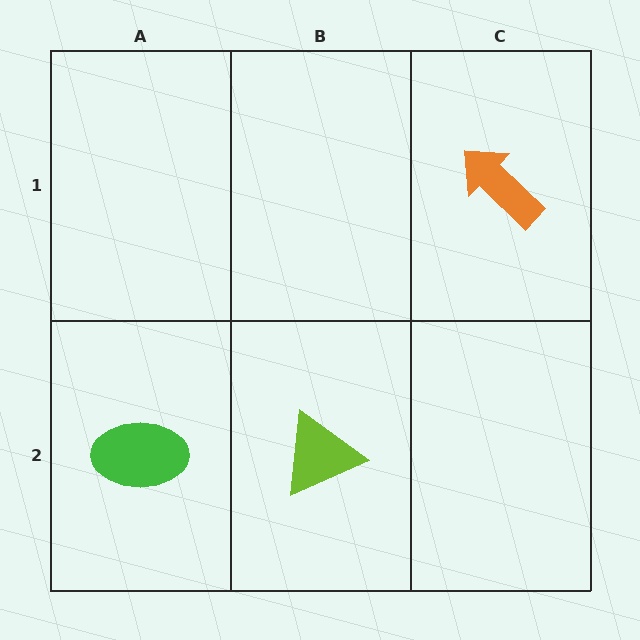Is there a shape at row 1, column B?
No, that cell is empty.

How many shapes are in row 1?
1 shape.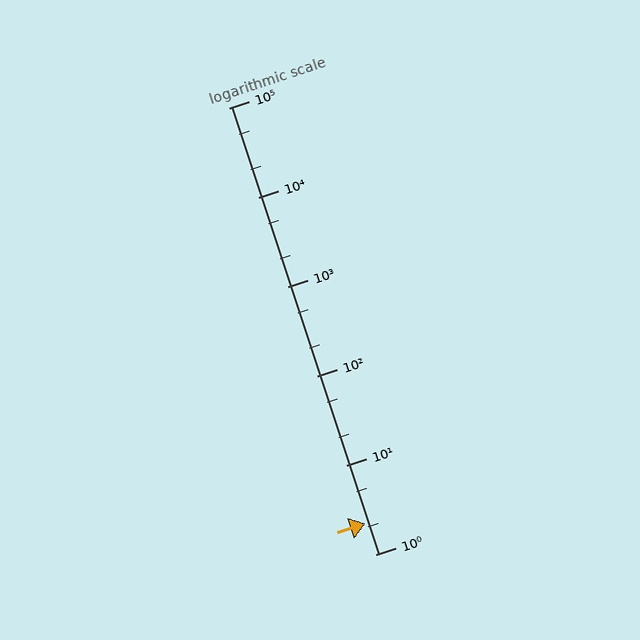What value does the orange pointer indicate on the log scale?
The pointer indicates approximately 2.2.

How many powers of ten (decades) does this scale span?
The scale spans 5 decades, from 1 to 100000.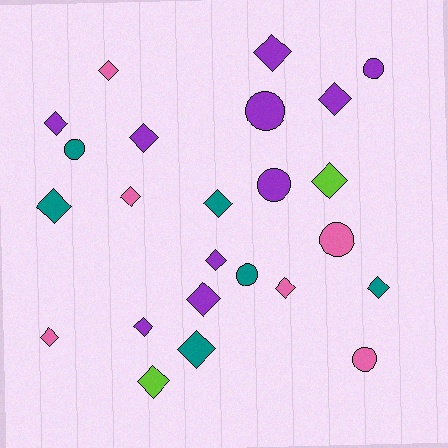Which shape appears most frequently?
Diamond, with 17 objects.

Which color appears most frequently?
Purple, with 10 objects.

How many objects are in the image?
There are 24 objects.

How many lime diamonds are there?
There are 2 lime diamonds.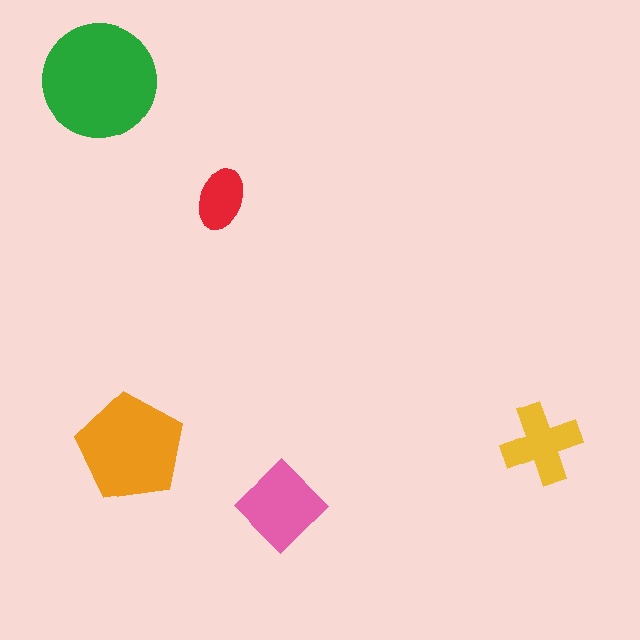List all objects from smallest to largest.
The red ellipse, the yellow cross, the pink diamond, the orange pentagon, the green circle.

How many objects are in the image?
There are 5 objects in the image.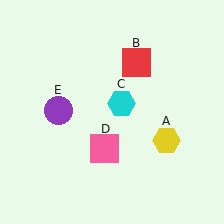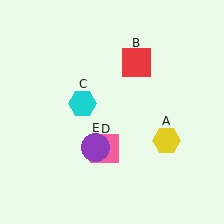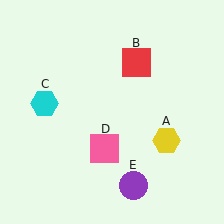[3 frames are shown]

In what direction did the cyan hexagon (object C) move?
The cyan hexagon (object C) moved left.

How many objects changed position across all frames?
2 objects changed position: cyan hexagon (object C), purple circle (object E).